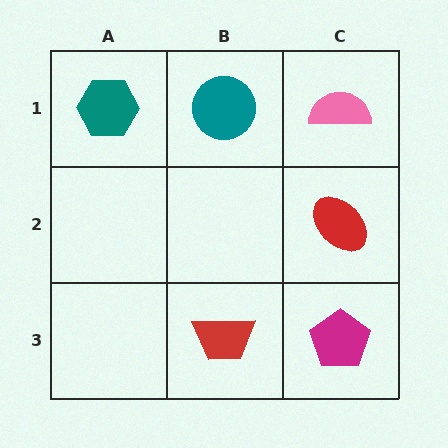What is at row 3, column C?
A magenta pentagon.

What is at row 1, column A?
A teal hexagon.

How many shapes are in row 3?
2 shapes.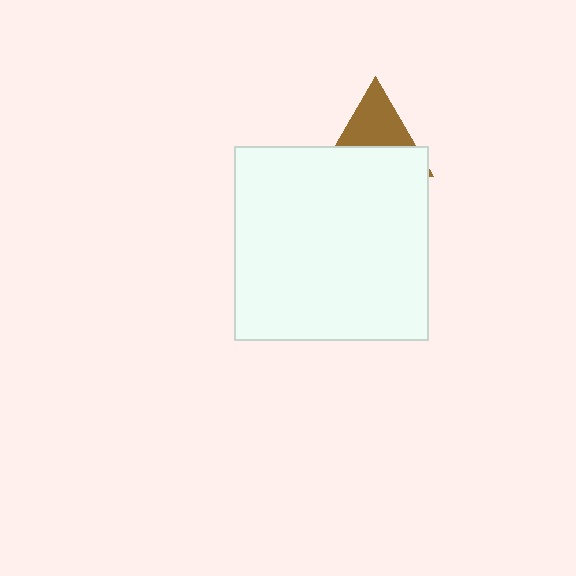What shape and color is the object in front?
The object in front is a white square.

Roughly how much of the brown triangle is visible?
About half of it is visible (roughly 47%).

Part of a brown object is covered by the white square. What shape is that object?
It is a triangle.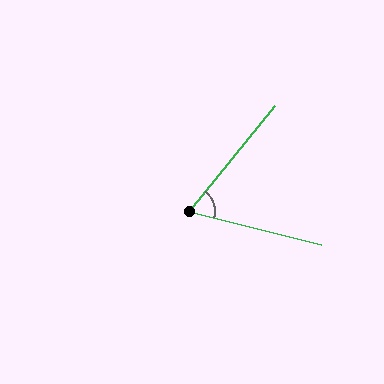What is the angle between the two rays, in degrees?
Approximately 65 degrees.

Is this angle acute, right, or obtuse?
It is acute.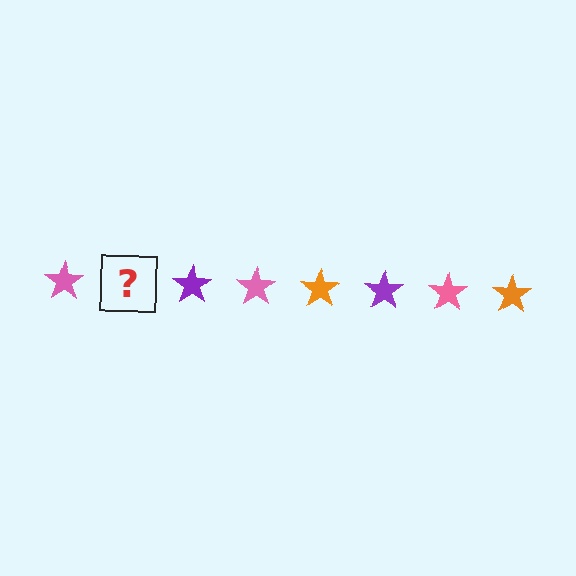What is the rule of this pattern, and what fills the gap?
The rule is that the pattern cycles through pink, orange, purple stars. The gap should be filled with an orange star.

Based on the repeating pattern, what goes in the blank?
The blank should be an orange star.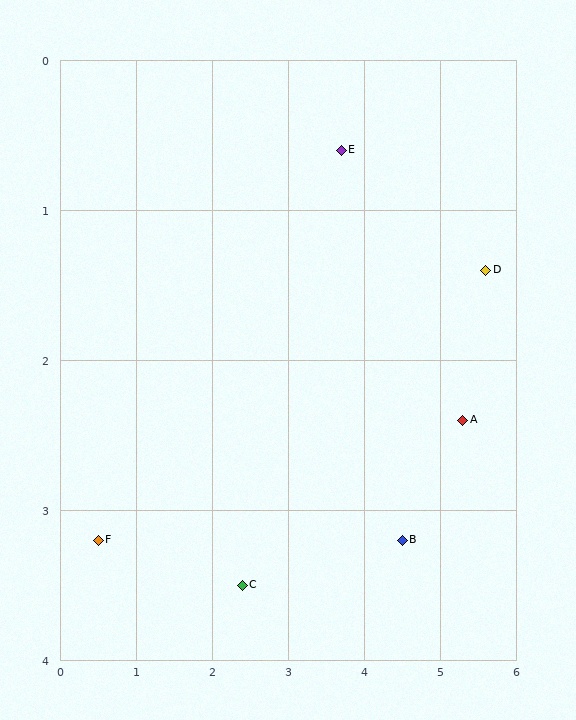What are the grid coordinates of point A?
Point A is at approximately (5.3, 2.4).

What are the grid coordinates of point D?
Point D is at approximately (5.6, 1.4).